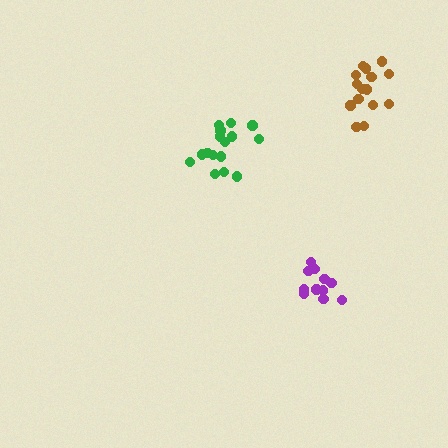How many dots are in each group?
Group 1: 16 dots, Group 2: 11 dots, Group 3: 15 dots (42 total).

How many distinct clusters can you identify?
There are 3 distinct clusters.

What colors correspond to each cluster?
The clusters are colored: green, purple, brown.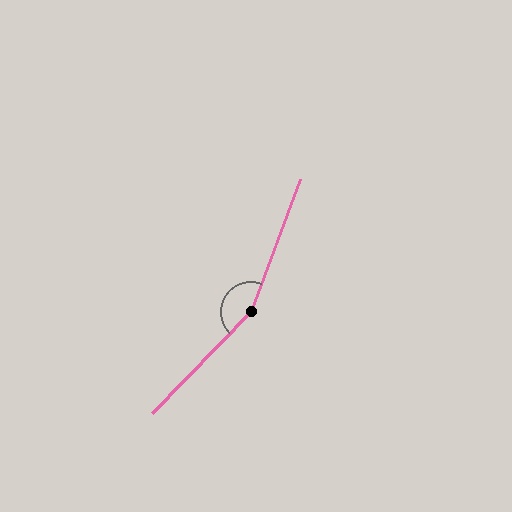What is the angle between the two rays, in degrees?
Approximately 156 degrees.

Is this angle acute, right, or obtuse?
It is obtuse.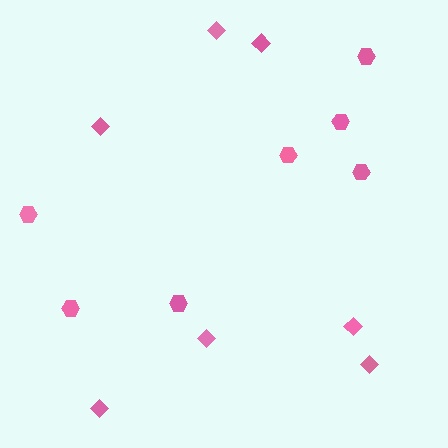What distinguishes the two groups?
There are 2 groups: one group of hexagons (7) and one group of diamonds (7).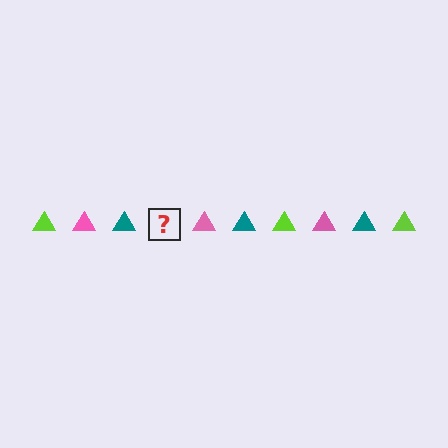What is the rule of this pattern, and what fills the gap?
The rule is that the pattern cycles through lime, pink, teal triangles. The gap should be filled with a lime triangle.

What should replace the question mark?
The question mark should be replaced with a lime triangle.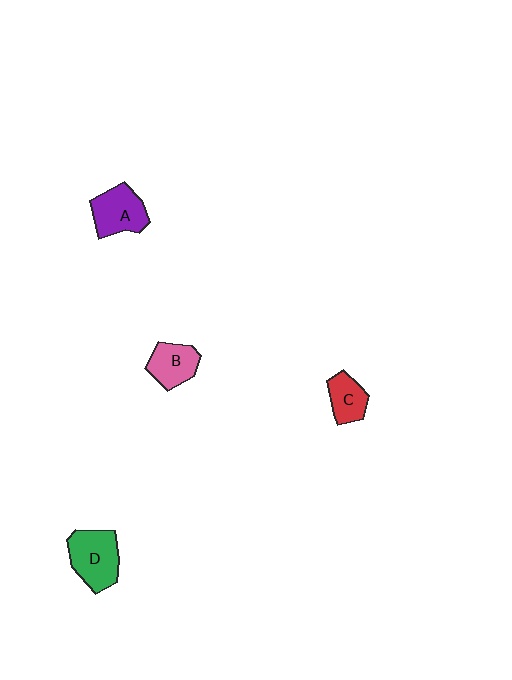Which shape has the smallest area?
Shape C (red).